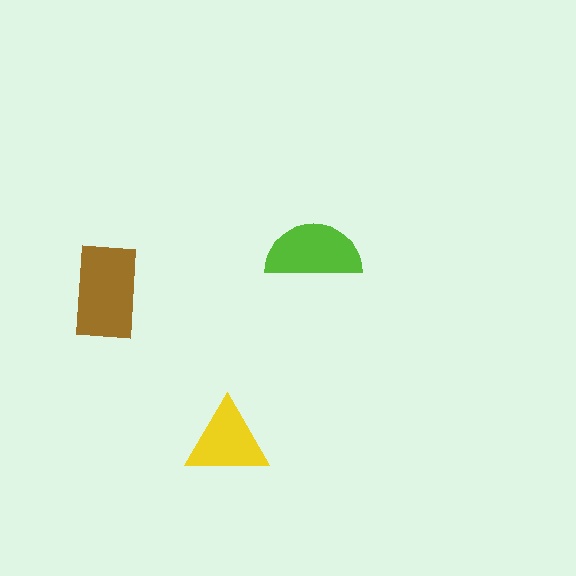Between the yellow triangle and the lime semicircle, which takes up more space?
The lime semicircle.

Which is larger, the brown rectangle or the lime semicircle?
The brown rectangle.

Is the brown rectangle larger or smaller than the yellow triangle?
Larger.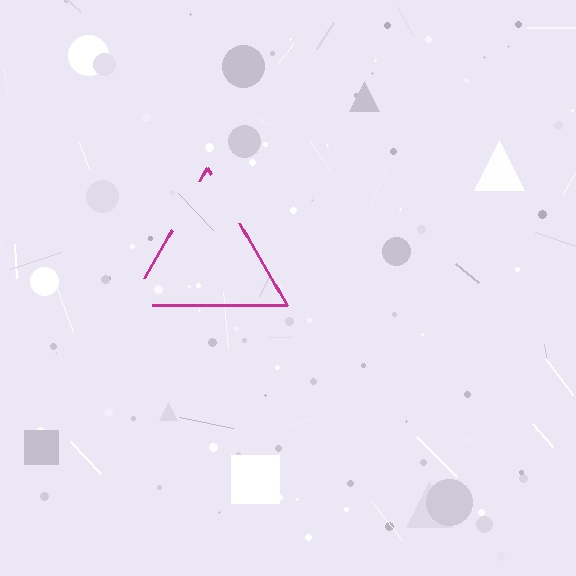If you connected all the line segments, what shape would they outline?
They would outline a triangle.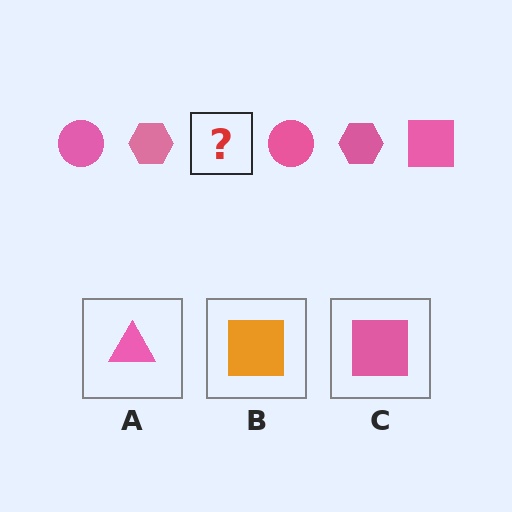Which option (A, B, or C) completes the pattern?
C.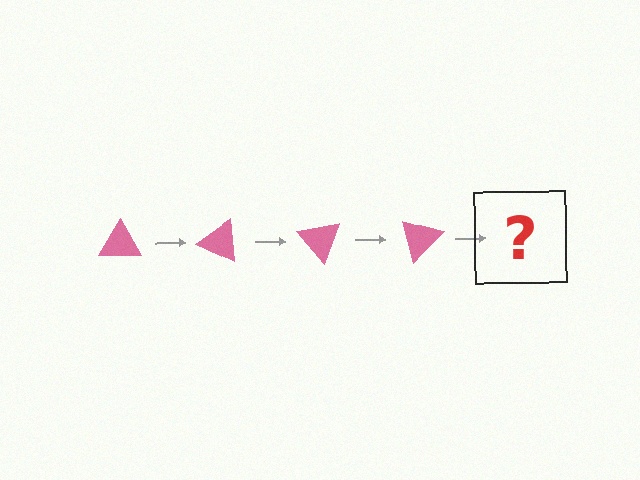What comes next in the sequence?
The next element should be a pink triangle rotated 100 degrees.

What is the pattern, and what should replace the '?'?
The pattern is that the triangle rotates 25 degrees each step. The '?' should be a pink triangle rotated 100 degrees.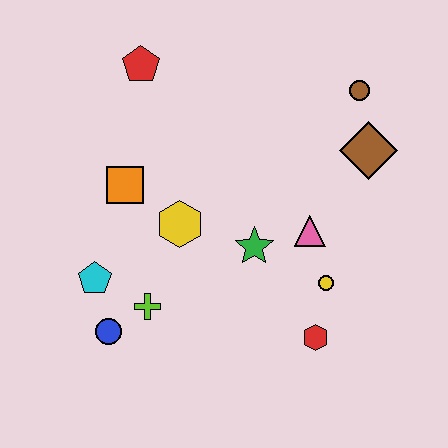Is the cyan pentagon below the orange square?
Yes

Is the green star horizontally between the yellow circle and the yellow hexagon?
Yes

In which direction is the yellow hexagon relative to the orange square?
The yellow hexagon is to the right of the orange square.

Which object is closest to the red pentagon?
The orange square is closest to the red pentagon.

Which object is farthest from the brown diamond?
The blue circle is farthest from the brown diamond.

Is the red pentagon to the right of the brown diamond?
No